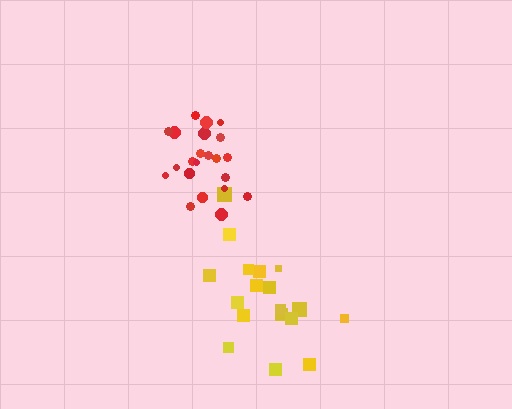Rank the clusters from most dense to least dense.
red, yellow.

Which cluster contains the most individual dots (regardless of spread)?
Red (22).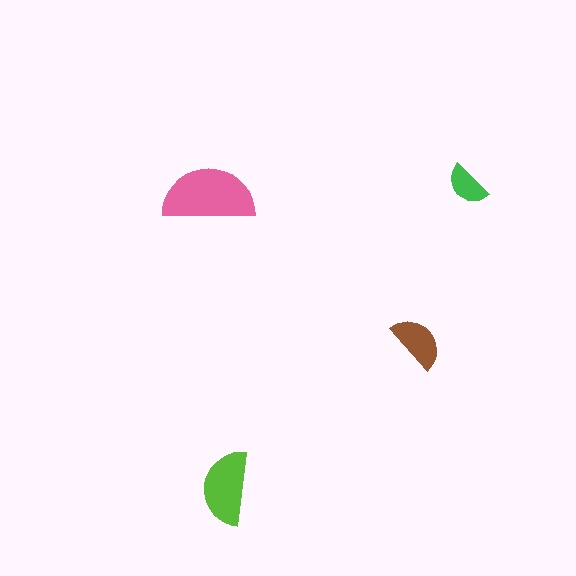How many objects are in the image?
There are 4 objects in the image.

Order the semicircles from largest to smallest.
the pink one, the lime one, the brown one, the green one.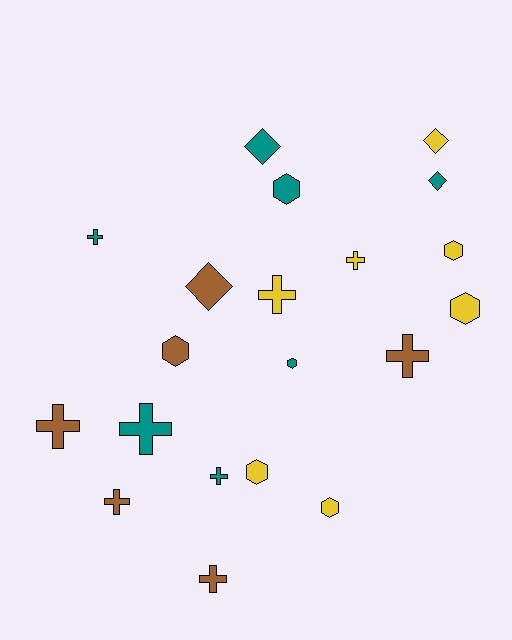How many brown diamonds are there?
There is 1 brown diamond.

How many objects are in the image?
There are 20 objects.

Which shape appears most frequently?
Cross, with 9 objects.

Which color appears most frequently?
Yellow, with 7 objects.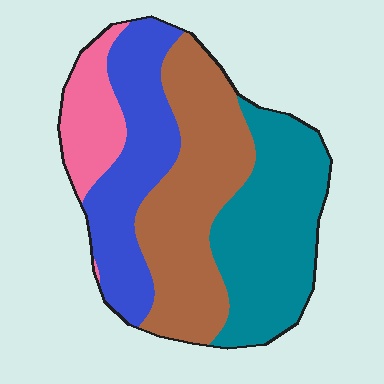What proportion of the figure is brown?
Brown covers roughly 35% of the figure.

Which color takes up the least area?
Pink, at roughly 10%.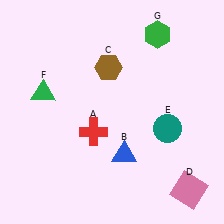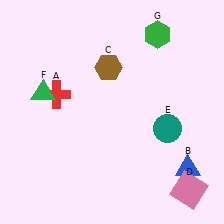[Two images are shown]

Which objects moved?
The objects that moved are: the red cross (A), the blue triangle (B).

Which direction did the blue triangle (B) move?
The blue triangle (B) moved right.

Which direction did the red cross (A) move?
The red cross (A) moved up.